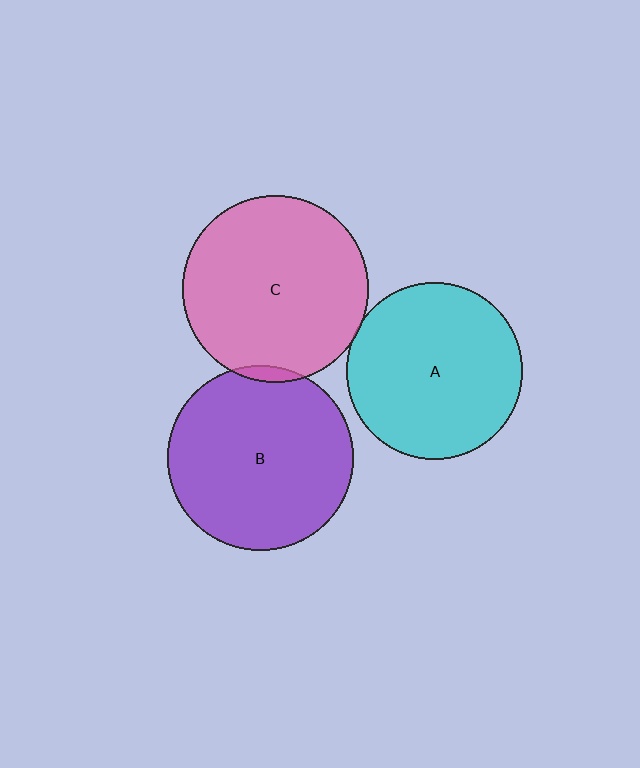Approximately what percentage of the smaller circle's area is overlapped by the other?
Approximately 5%.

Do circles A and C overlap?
Yes.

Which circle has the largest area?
Circle C (pink).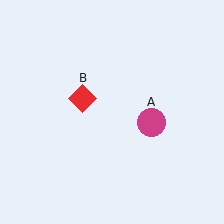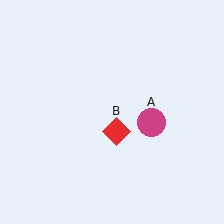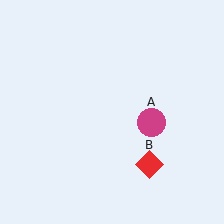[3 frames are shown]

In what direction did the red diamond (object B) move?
The red diamond (object B) moved down and to the right.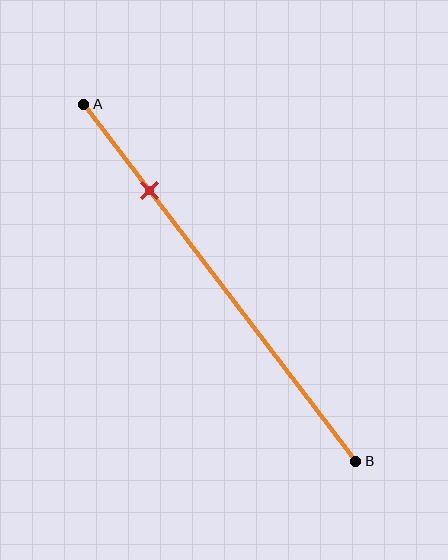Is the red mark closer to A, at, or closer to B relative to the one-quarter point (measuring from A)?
The red mark is approximately at the one-quarter point of segment AB.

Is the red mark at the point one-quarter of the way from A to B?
Yes, the mark is approximately at the one-quarter point.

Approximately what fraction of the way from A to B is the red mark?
The red mark is approximately 25% of the way from A to B.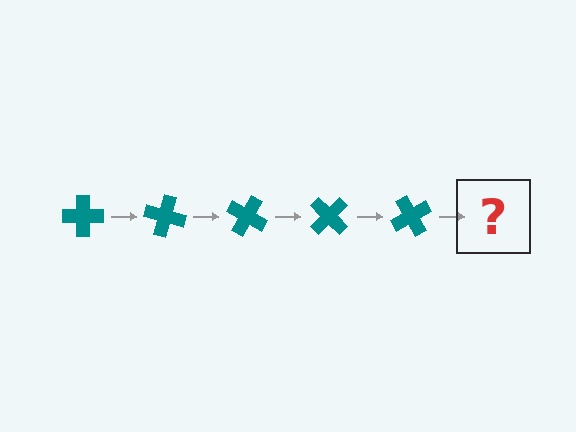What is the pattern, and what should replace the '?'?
The pattern is that the cross rotates 15 degrees each step. The '?' should be a teal cross rotated 75 degrees.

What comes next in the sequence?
The next element should be a teal cross rotated 75 degrees.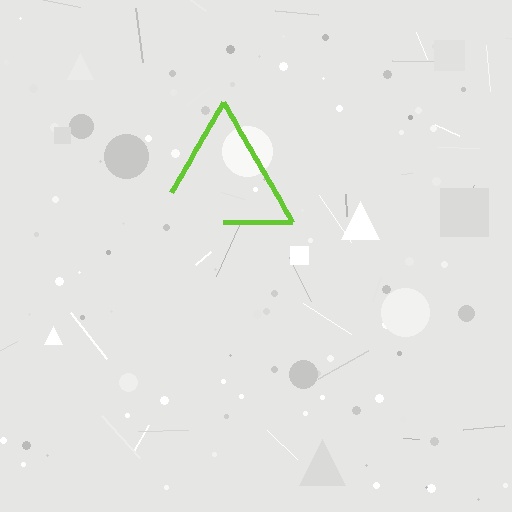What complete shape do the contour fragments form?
The contour fragments form a triangle.